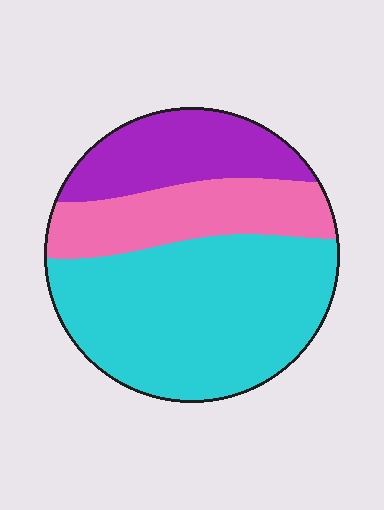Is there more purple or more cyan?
Cyan.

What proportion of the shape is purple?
Purple covers around 20% of the shape.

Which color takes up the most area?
Cyan, at roughly 55%.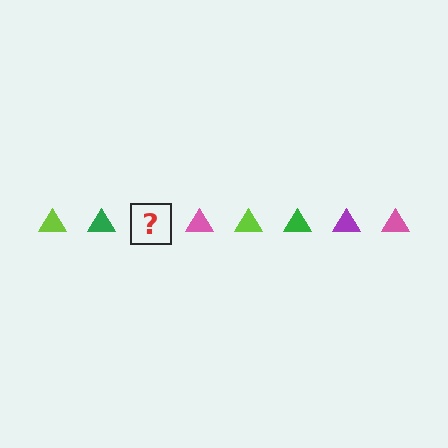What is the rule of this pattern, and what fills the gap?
The rule is that the pattern cycles through lime, green, purple, pink triangles. The gap should be filled with a purple triangle.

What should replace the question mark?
The question mark should be replaced with a purple triangle.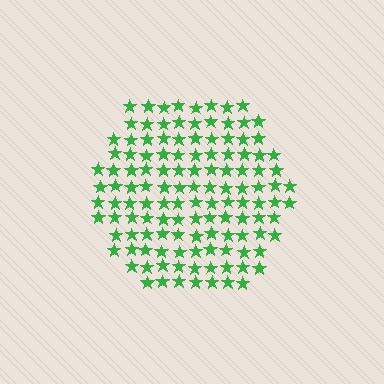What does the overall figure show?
The overall figure shows a hexagon.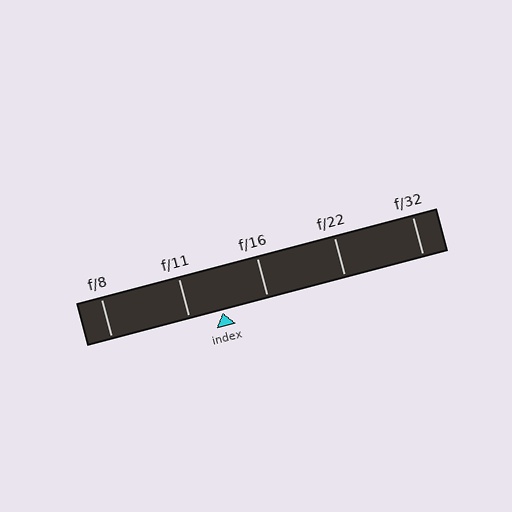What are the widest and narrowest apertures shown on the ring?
The widest aperture shown is f/8 and the narrowest is f/32.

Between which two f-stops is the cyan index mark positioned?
The index mark is between f/11 and f/16.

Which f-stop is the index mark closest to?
The index mark is closest to f/11.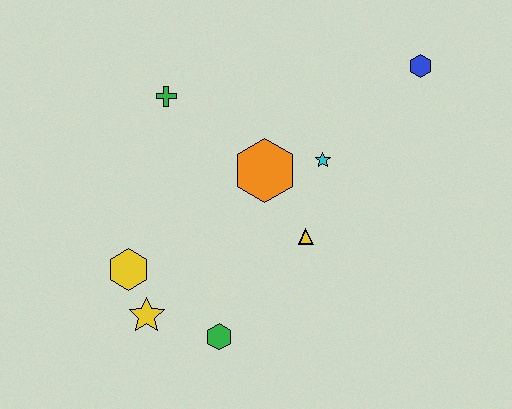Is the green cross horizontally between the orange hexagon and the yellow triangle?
No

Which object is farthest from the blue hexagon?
The yellow star is farthest from the blue hexagon.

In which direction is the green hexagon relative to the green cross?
The green hexagon is below the green cross.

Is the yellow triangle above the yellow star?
Yes